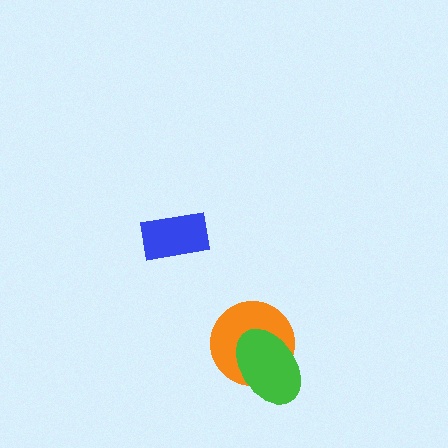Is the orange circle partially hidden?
Yes, it is partially covered by another shape.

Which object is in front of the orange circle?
The green ellipse is in front of the orange circle.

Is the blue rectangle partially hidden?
No, no other shape covers it.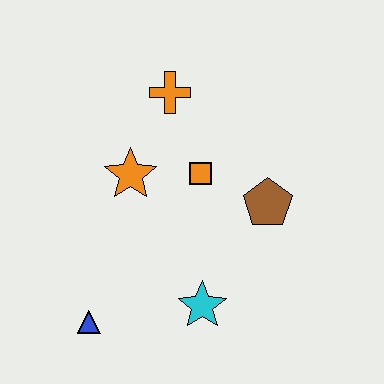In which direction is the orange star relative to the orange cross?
The orange star is below the orange cross.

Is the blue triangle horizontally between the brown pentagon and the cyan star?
No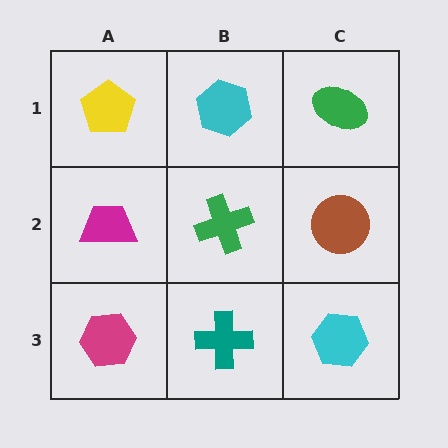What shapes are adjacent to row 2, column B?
A cyan hexagon (row 1, column B), a teal cross (row 3, column B), a magenta trapezoid (row 2, column A), a brown circle (row 2, column C).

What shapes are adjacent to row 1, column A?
A magenta trapezoid (row 2, column A), a cyan hexagon (row 1, column B).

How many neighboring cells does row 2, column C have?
3.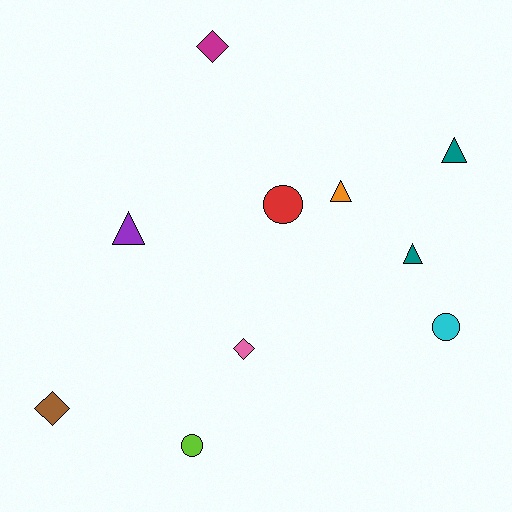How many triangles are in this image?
There are 4 triangles.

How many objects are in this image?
There are 10 objects.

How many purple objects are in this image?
There is 1 purple object.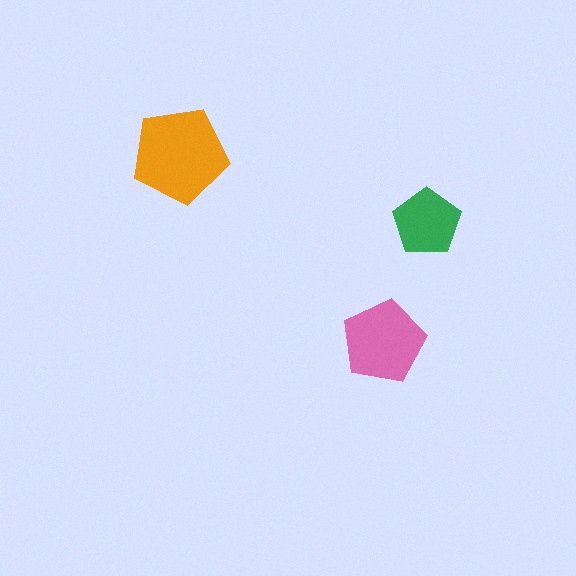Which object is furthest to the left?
The orange pentagon is leftmost.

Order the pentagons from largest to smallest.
the orange one, the pink one, the green one.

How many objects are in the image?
There are 3 objects in the image.